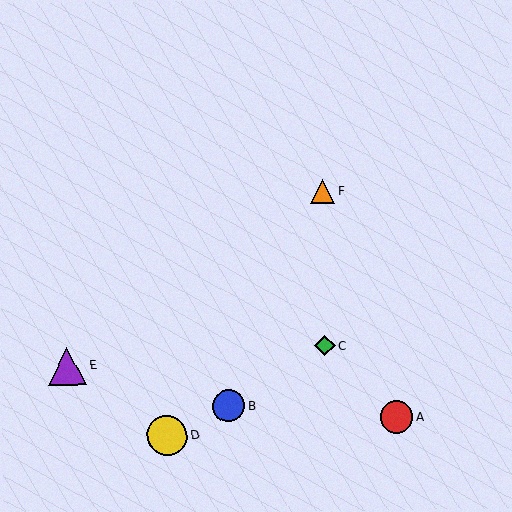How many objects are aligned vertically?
2 objects (C, F) are aligned vertically.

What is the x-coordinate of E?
Object E is at x≈67.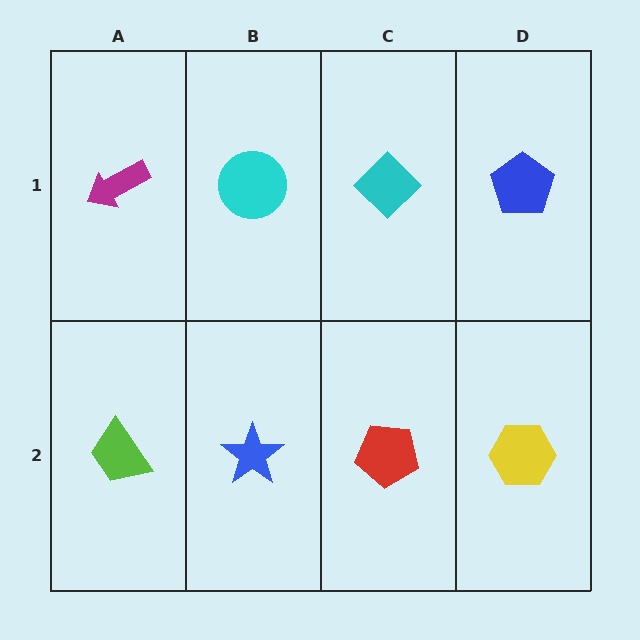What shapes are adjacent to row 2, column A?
A magenta arrow (row 1, column A), a blue star (row 2, column B).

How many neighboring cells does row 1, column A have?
2.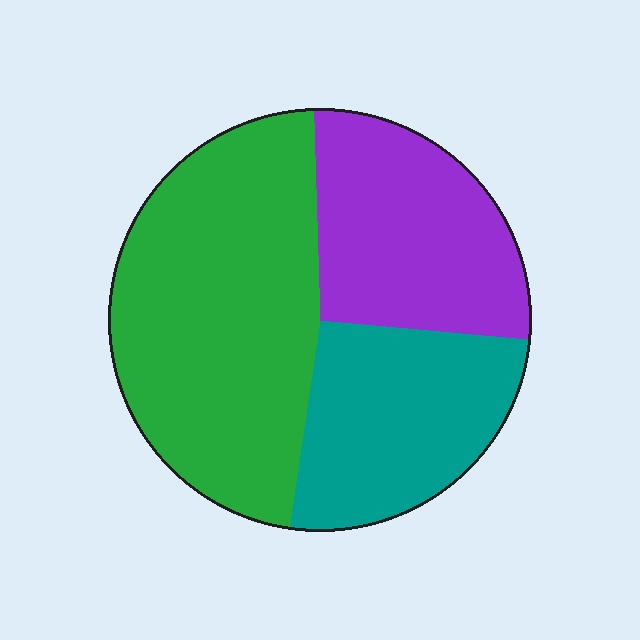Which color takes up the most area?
Green, at roughly 45%.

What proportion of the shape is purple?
Purple takes up between a sixth and a third of the shape.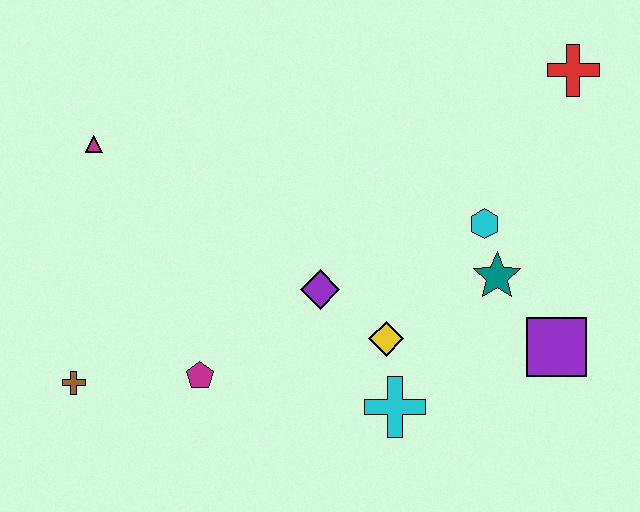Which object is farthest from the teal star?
The brown cross is farthest from the teal star.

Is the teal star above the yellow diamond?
Yes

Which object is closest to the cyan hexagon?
The teal star is closest to the cyan hexagon.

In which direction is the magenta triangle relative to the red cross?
The magenta triangle is to the left of the red cross.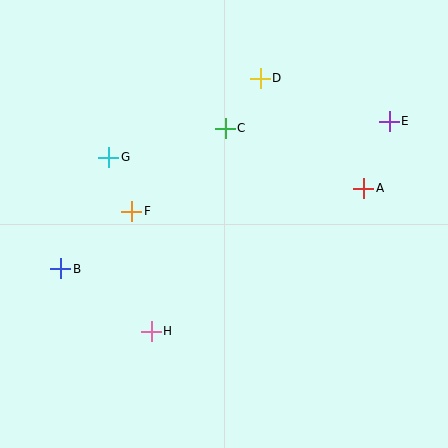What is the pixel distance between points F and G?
The distance between F and G is 59 pixels.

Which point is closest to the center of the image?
Point F at (132, 211) is closest to the center.